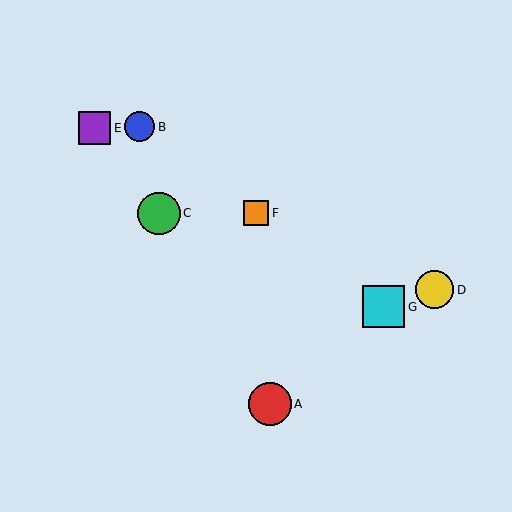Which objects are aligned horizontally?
Objects C, F are aligned horizontally.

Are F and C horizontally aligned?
Yes, both are at y≈213.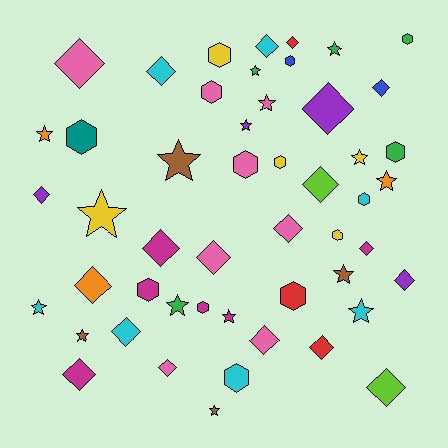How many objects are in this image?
There are 50 objects.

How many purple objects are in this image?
There are 4 purple objects.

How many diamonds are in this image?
There are 20 diamonds.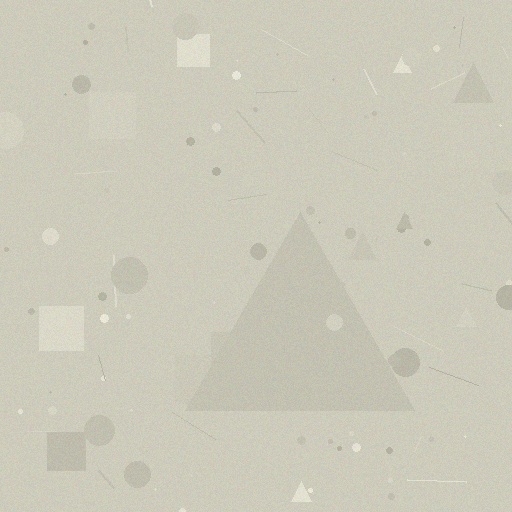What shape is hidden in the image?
A triangle is hidden in the image.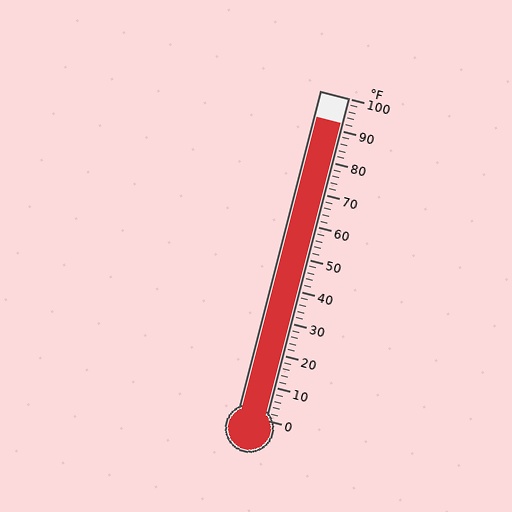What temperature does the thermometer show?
The thermometer shows approximately 92°F.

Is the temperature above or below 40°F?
The temperature is above 40°F.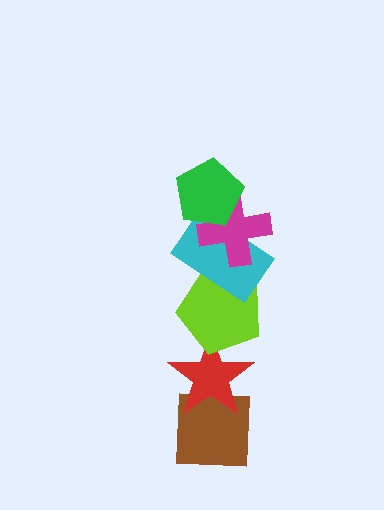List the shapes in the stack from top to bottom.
From top to bottom: the green pentagon, the magenta cross, the cyan rectangle, the lime pentagon, the red star, the brown square.